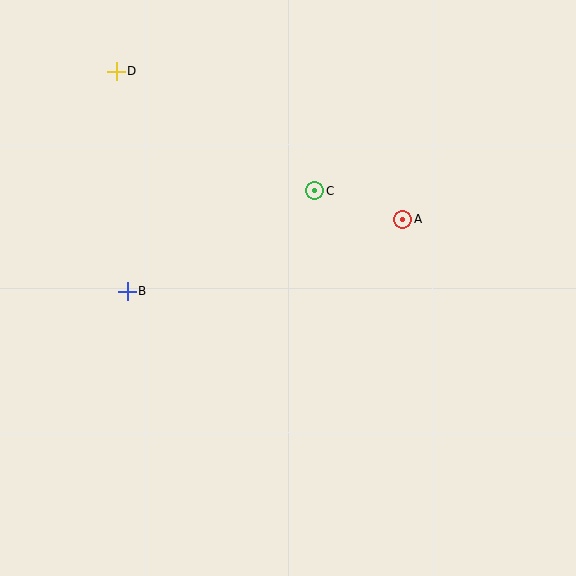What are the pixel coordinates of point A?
Point A is at (403, 219).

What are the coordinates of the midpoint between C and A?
The midpoint between C and A is at (359, 205).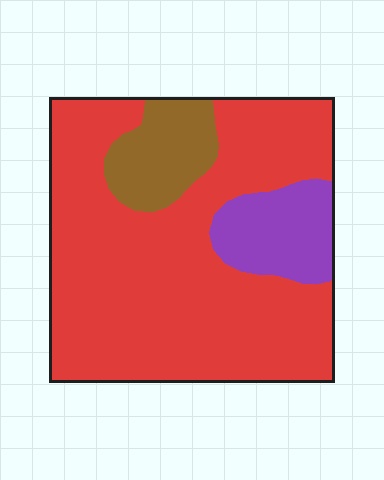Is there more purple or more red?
Red.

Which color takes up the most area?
Red, at roughly 75%.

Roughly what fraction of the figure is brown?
Brown covers 12% of the figure.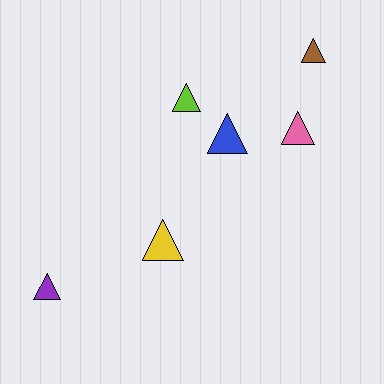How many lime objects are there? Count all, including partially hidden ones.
There is 1 lime object.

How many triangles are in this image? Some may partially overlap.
There are 6 triangles.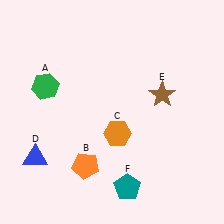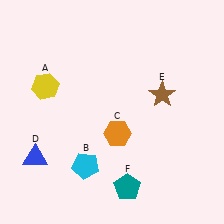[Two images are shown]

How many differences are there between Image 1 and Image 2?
There are 2 differences between the two images.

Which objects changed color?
A changed from green to yellow. B changed from orange to cyan.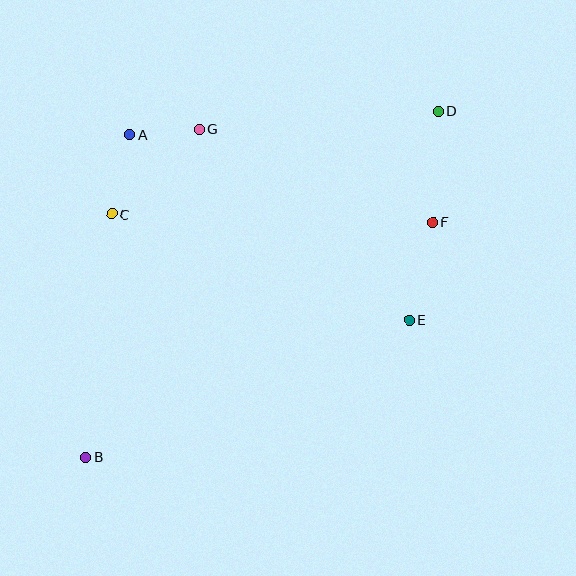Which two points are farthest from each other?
Points B and D are farthest from each other.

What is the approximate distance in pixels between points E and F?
The distance between E and F is approximately 101 pixels.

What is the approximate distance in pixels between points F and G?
The distance between F and G is approximately 251 pixels.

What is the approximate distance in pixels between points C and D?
The distance between C and D is approximately 342 pixels.